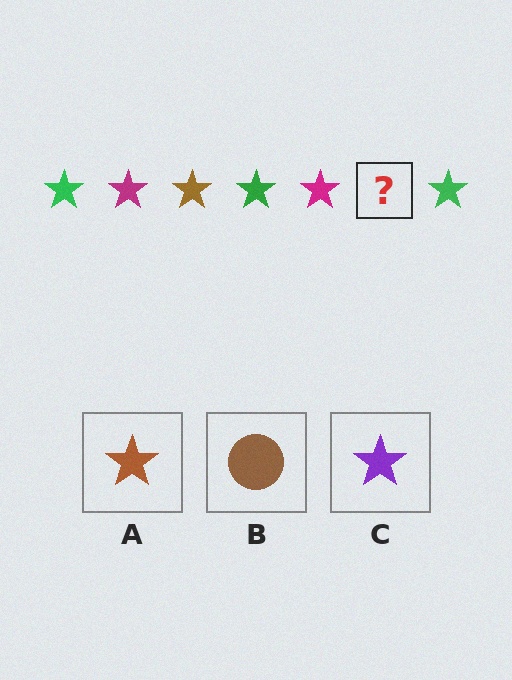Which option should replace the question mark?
Option A.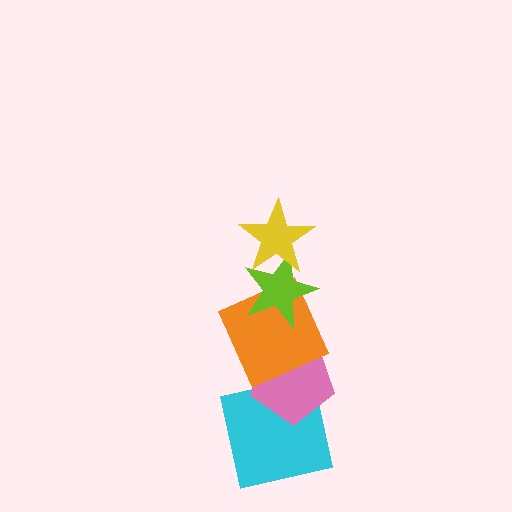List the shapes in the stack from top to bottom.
From top to bottom: the yellow star, the lime star, the orange square, the pink pentagon, the cyan square.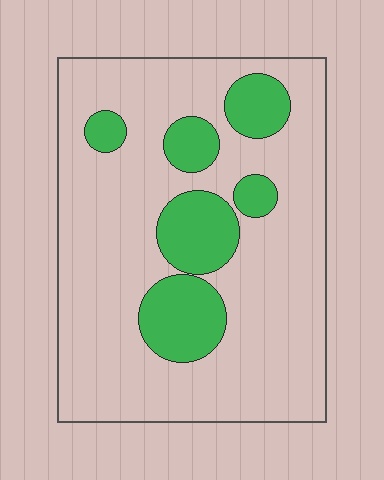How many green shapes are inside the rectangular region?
6.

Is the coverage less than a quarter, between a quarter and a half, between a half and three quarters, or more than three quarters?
Less than a quarter.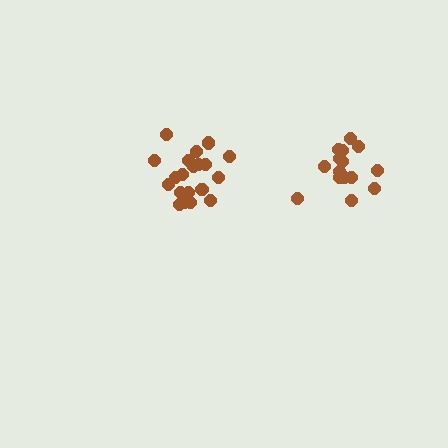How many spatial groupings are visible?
There are 2 spatial groupings.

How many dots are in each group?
Group 1: 21 dots, Group 2: 15 dots (36 total).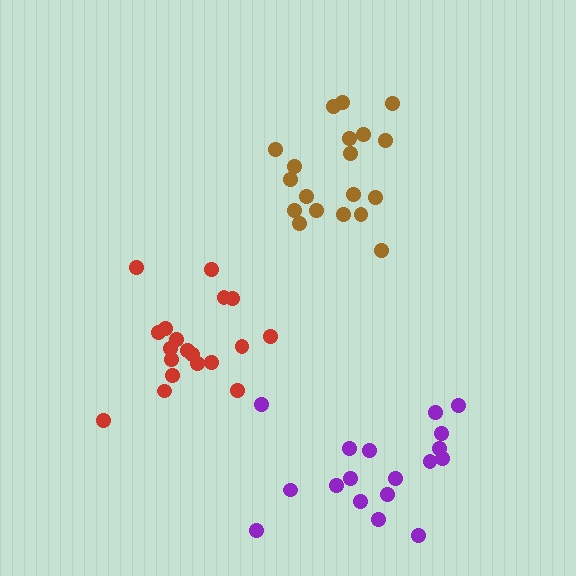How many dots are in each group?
Group 1: 19 dots, Group 2: 19 dots, Group 3: 18 dots (56 total).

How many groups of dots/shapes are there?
There are 3 groups.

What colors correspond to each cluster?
The clusters are colored: brown, red, purple.